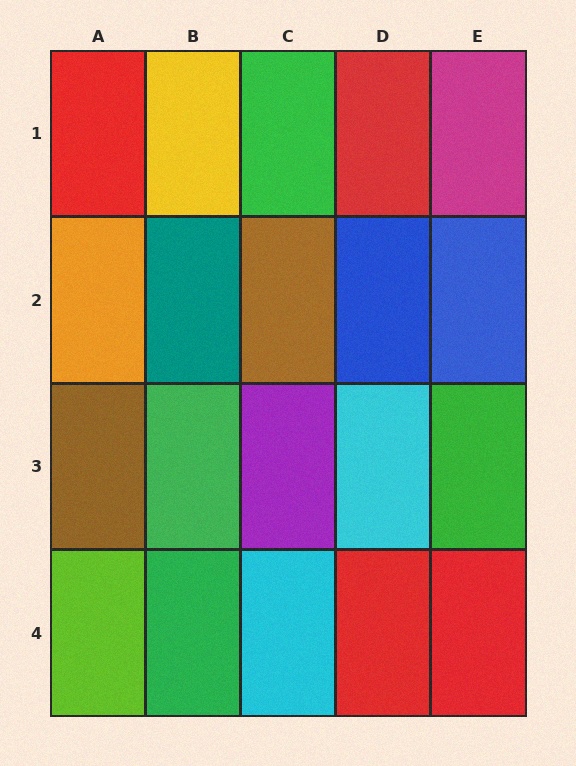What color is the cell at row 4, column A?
Lime.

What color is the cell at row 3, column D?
Cyan.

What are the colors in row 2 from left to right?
Orange, teal, brown, blue, blue.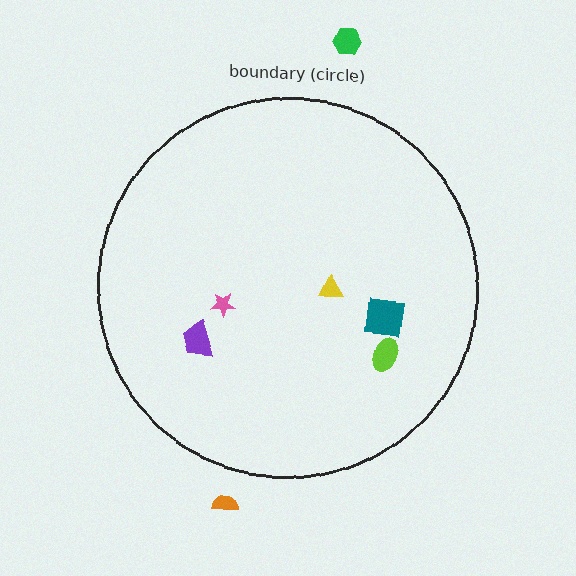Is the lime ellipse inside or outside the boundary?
Inside.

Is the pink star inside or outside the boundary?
Inside.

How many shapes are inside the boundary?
5 inside, 2 outside.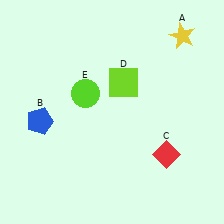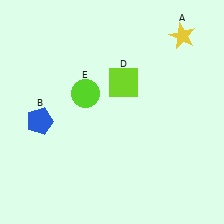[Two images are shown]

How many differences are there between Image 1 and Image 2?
There is 1 difference between the two images.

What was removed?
The red diamond (C) was removed in Image 2.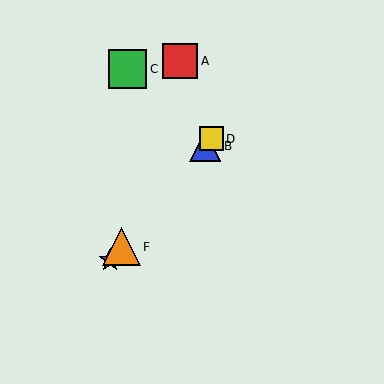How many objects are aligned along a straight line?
4 objects (B, D, E, F) are aligned along a straight line.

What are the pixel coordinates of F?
Object F is at (121, 247).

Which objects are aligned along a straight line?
Objects B, D, E, F are aligned along a straight line.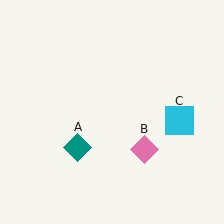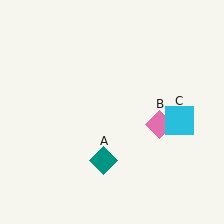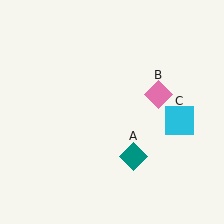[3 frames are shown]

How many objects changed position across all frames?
2 objects changed position: teal diamond (object A), pink diamond (object B).